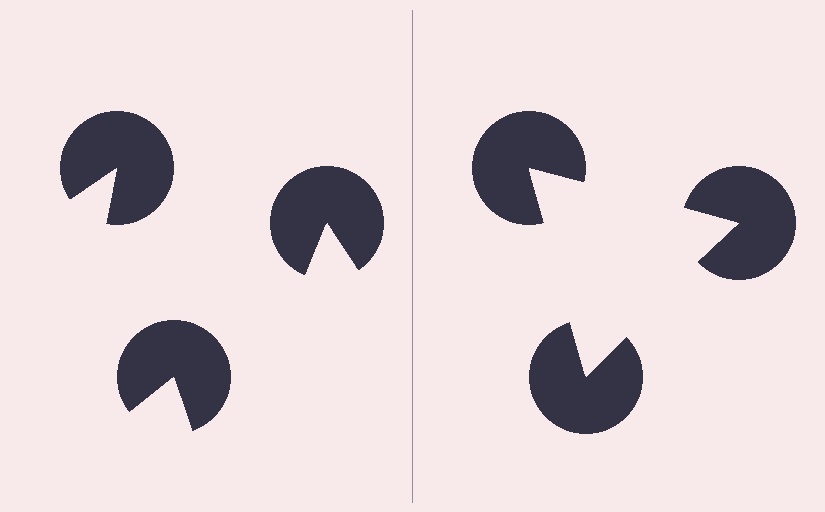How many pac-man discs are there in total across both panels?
6 — 3 on each side.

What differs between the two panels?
The pac-man discs are positioned identically on both sides; only the wedge orientations differ. On the right they align to a triangle; on the left they are misaligned.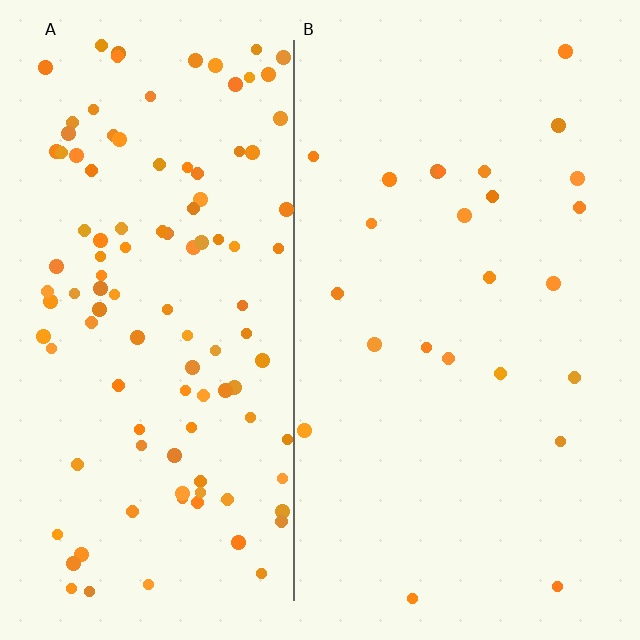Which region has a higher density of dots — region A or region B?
A (the left).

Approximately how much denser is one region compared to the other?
Approximately 4.6× — region A over region B.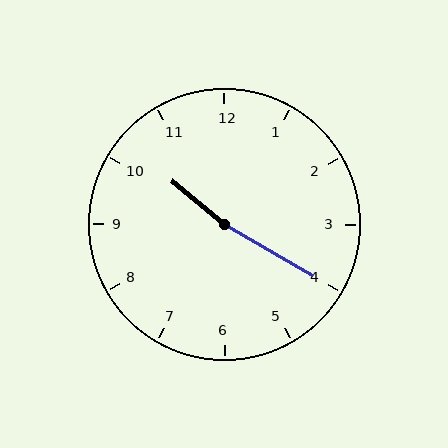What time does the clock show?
10:20.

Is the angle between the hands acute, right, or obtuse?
It is obtuse.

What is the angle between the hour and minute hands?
Approximately 170 degrees.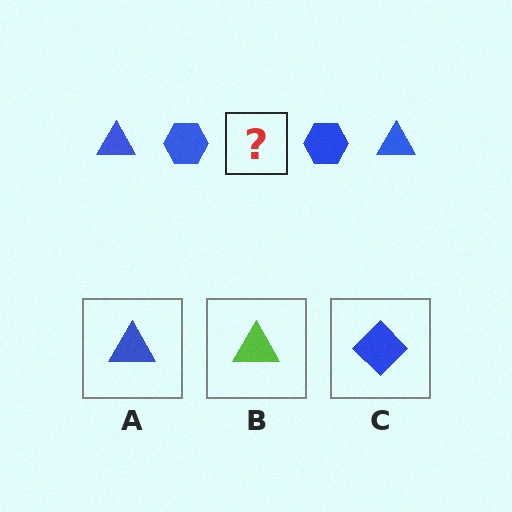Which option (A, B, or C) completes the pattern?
A.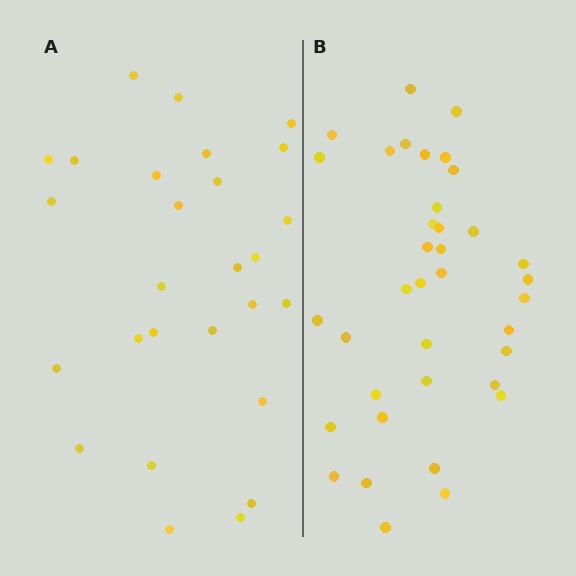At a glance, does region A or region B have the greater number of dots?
Region B (the right region) has more dots.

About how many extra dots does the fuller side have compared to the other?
Region B has roughly 10 or so more dots than region A.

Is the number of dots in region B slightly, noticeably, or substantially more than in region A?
Region B has noticeably more, but not dramatically so. The ratio is roughly 1.4 to 1.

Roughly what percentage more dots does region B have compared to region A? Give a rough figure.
About 35% more.